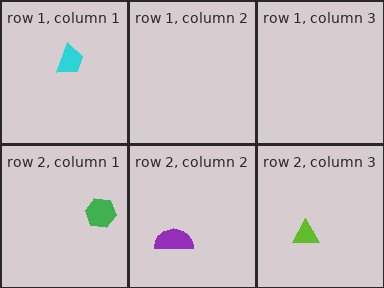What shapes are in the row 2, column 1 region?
The green hexagon.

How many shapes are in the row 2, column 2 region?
1.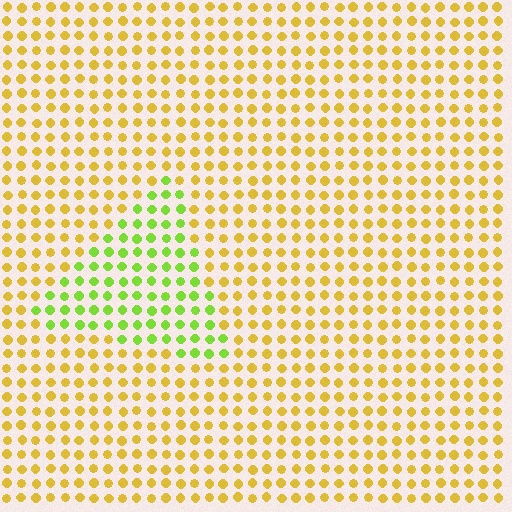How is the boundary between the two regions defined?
The boundary is defined purely by a slight shift in hue (about 47 degrees). Spacing, size, and orientation are identical on both sides.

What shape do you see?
I see a triangle.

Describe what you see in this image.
The image is filled with small yellow elements in a uniform arrangement. A triangle-shaped region is visible where the elements are tinted to a slightly different hue, forming a subtle color boundary.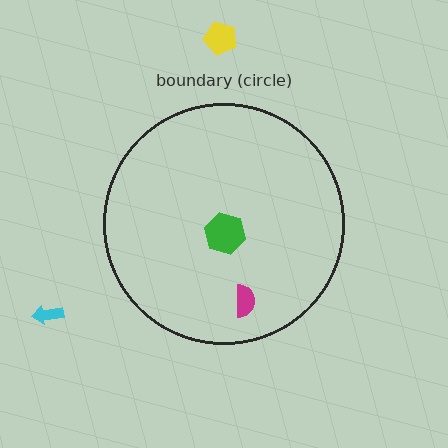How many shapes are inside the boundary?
2 inside, 2 outside.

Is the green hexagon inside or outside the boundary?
Inside.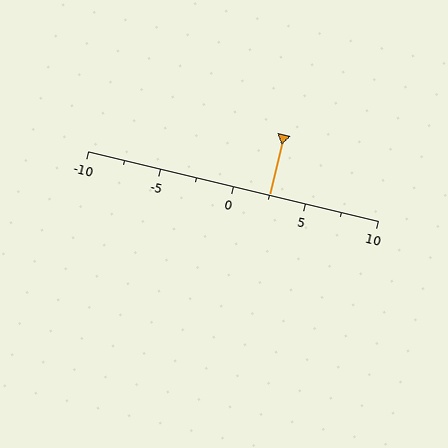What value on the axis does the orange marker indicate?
The marker indicates approximately 2.5.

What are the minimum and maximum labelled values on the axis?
The axis runs from -10 to 10.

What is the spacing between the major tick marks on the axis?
The major ticks are spaced 5 apart.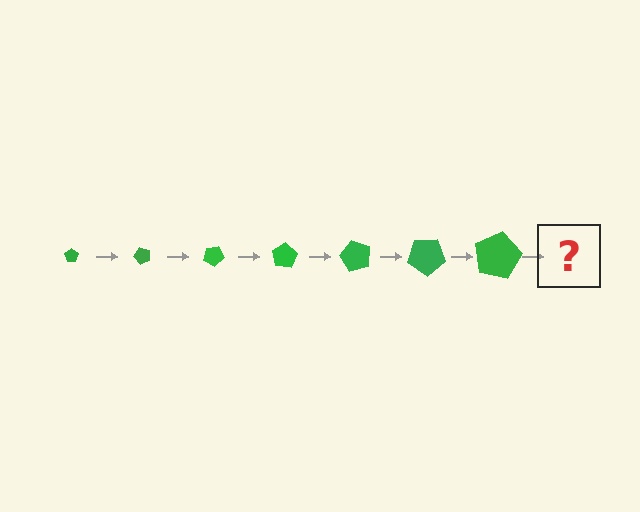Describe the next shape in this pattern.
It should be a pentagon, larger than the previous one and rotated 350 degrees from the start.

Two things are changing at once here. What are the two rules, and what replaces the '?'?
The two rules are that the pentagon grows larger each step and it rotates 50 degrees each step. The '?' should be a pentagon, larger than the previous one and rotated 350 degrees from the start.